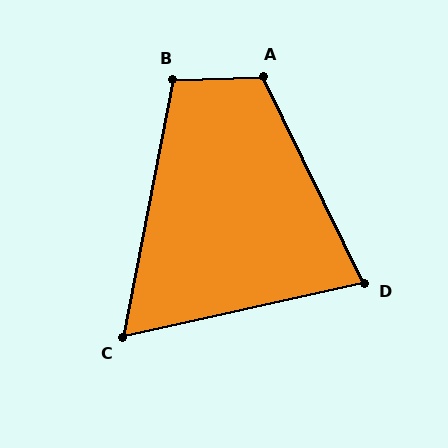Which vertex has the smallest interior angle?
C, at approximately 66 degrees.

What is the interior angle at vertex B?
Approximately 103 degrees (obtuse).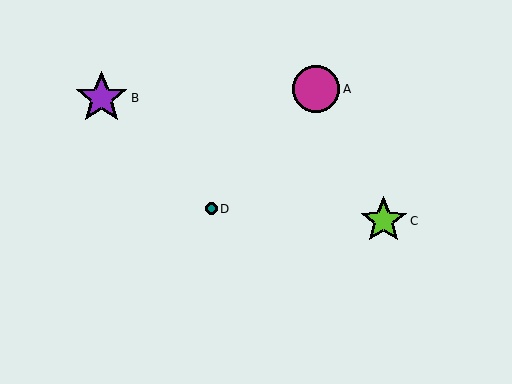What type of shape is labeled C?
Shape C is a lime star.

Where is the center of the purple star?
The center of the purple star is at (102, 98).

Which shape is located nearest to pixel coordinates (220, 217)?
The teal circle (labeled D) at (211, 209) is nearest to that location.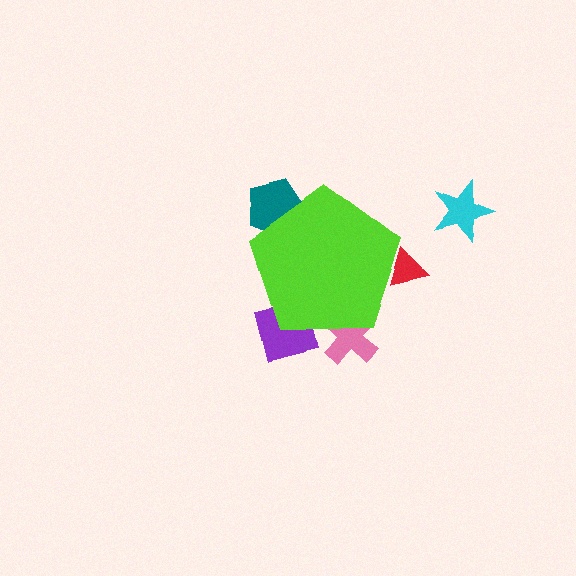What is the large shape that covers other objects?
A lime pentagon.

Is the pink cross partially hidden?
Yes, the pink cross is partially hidden behind the lime pentagon.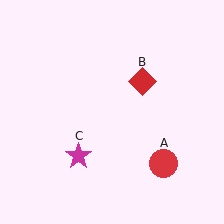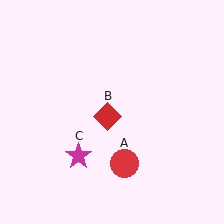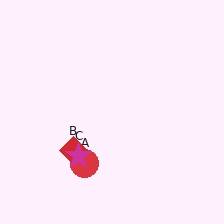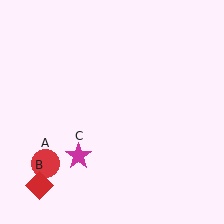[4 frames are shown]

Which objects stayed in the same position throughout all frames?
Magenta star (object C) remained stationary.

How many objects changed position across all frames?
2 objects changed position: red circle (object A), red diamond (object B).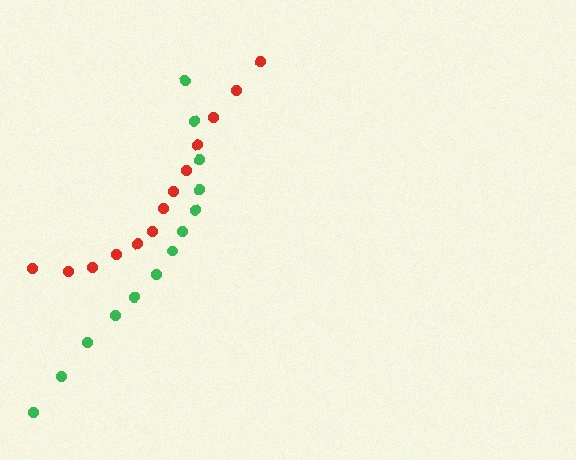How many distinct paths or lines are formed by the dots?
There are 2 distinct paths.